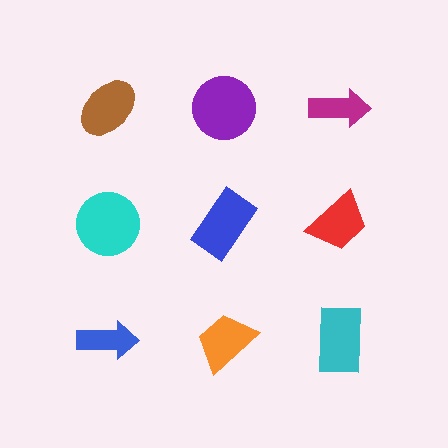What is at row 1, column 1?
A brown ellipse.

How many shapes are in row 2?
3 shapes.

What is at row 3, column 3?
A cyan rectangle.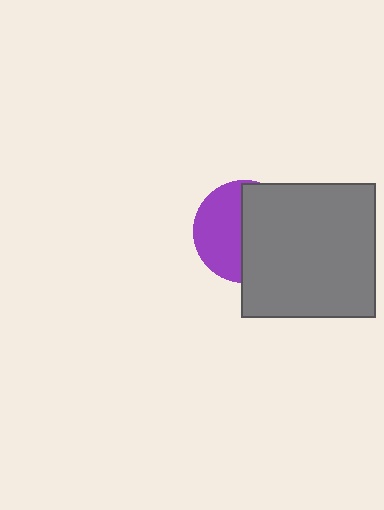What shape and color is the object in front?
The object in front is a gray square.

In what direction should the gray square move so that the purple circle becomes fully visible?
The gray square should move right. That is the shortest direction to clear the overlap and leave the purple circle fully visible.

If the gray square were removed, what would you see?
You would see the complete purple circle.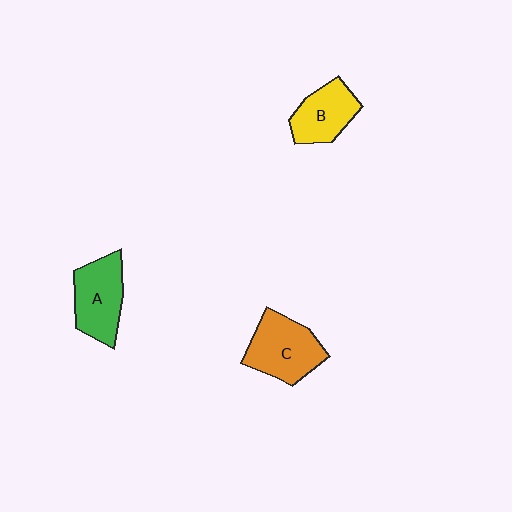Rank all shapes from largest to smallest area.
From largest to smallest: C (orange), A (green), B (yellow).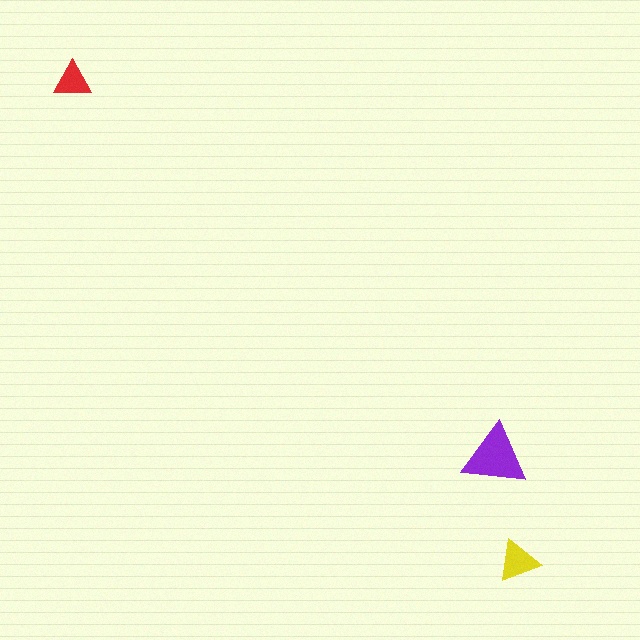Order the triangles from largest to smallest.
the purple one, the yellow one, the red one.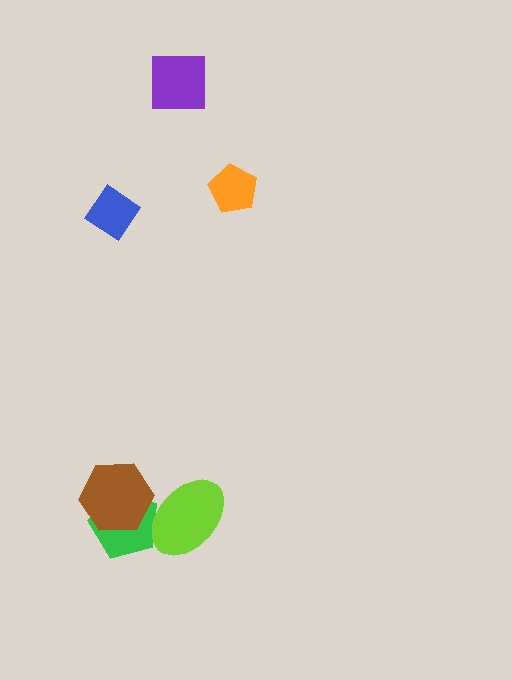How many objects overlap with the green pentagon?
2 objects overlap with the green pentagon.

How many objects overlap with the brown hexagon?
1 object overlaps with the brown hexagon.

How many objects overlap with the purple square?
0 objects overlap with the purple square.